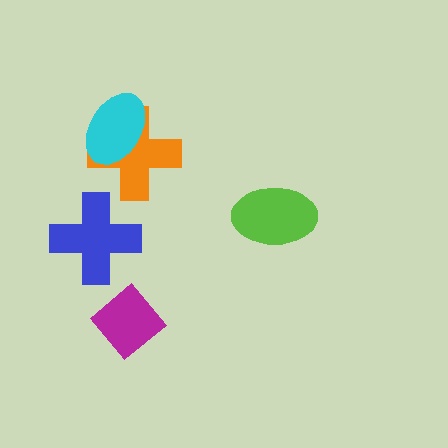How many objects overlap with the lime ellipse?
0 objects overlap with the lime ellipse.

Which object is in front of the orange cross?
The cyan ellipse is in front of the orange cross.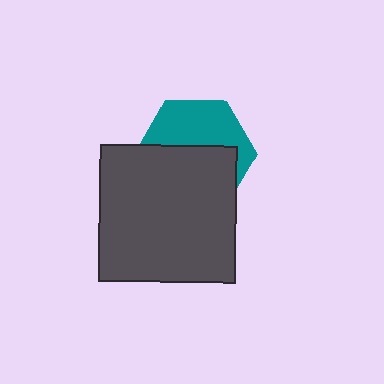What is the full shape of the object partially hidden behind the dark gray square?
The partially hidden object is a teal hexagon.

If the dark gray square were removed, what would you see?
You would see the complete teal hexagon.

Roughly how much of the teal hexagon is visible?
About half of it is visible (roughly 45%).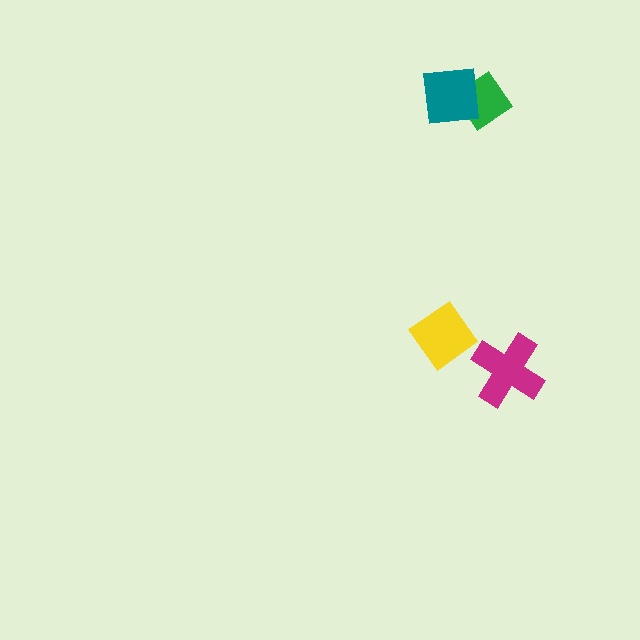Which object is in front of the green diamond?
The teal square is in front of the green diamond.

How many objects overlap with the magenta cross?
0 objects overlap with the magenta cross.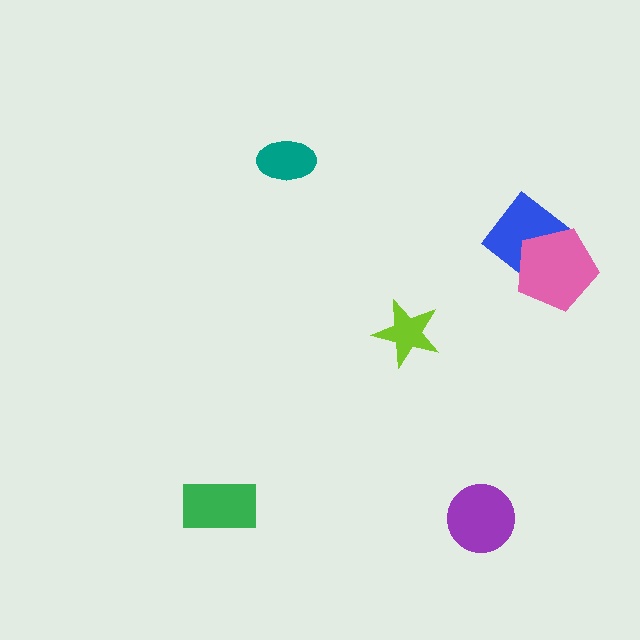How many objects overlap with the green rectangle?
0 objects overlap with the green rectangle.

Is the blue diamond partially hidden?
Yes, it is partially covered by another shape.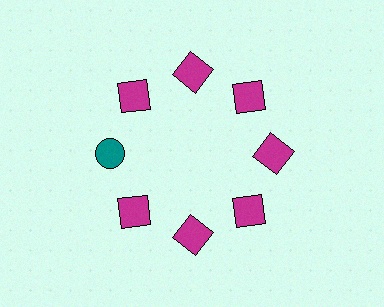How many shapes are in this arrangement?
There are 8 shapes arranged in a ring pattern.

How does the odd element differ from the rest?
It differs in both color (teal instead of magenta) and shape (circle instead of square).